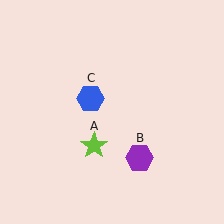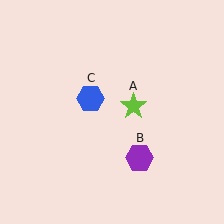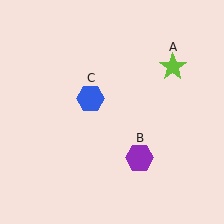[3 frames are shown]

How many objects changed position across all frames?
1 object changed position: lime star (object A).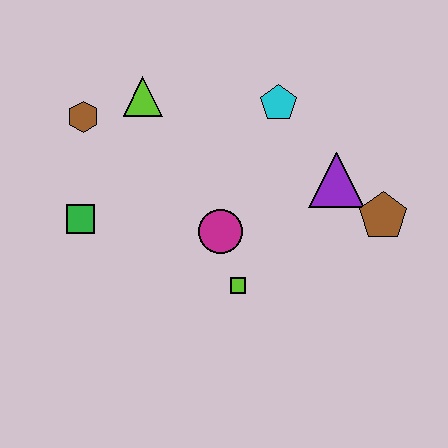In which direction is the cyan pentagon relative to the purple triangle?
The cyan pentagon is above the purple triangle.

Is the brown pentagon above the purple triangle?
No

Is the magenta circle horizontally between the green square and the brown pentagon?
Yes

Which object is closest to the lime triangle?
The brown hexagon is closest to the lime triangle.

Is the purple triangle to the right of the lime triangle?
Yes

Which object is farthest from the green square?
The brown pentagon is farthest from the green square.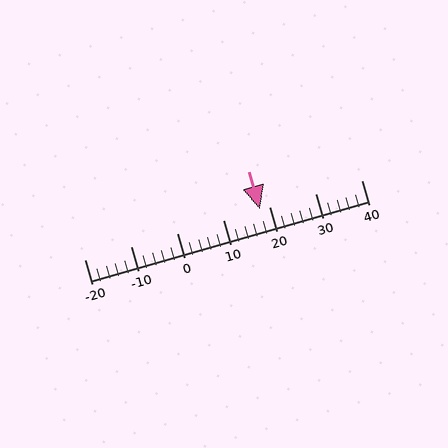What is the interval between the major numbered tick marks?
The major tick marks are spaced 10 units apart.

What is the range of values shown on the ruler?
The ruler shows values from -20 to 40.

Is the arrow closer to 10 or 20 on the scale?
The arrow is closer to 20.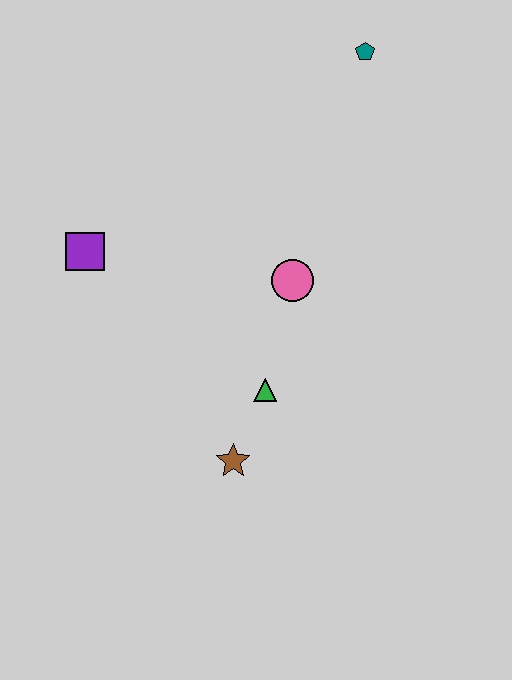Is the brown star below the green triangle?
Yes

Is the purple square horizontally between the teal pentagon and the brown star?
No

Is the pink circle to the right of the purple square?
Yes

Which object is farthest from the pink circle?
The teal pentagon is farthest from the pink circle.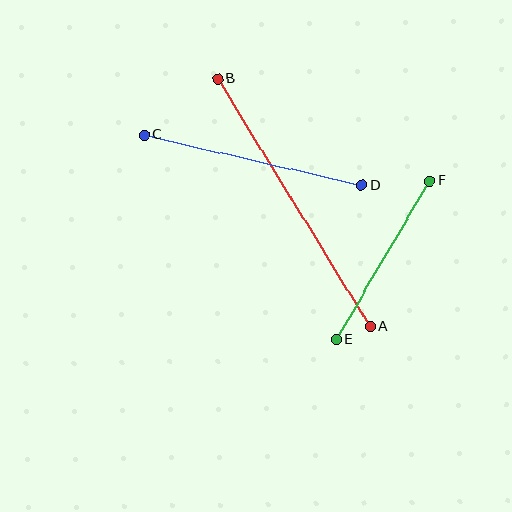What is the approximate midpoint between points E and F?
The midpoint is at approximately (383, 260) pixels.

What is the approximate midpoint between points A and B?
The midpoint is at approximately (294, 203) pixels.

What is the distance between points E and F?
The distance is approximately 184 pixels.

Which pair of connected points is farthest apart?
Points A and B are farthest apart.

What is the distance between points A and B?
The distance is approximately 291 pixels.